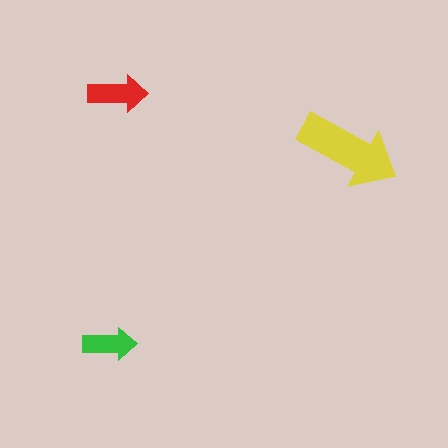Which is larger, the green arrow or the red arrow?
The red one.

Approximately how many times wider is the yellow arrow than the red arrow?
About 1.5 times wider.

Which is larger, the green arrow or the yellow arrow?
The yellow one.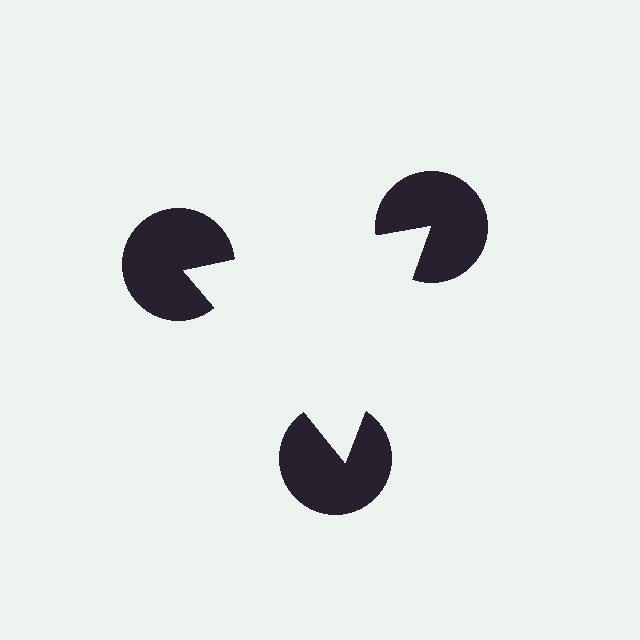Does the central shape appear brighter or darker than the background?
It typically appears slightly brighter than the background, even though no actual brightness change is drawn.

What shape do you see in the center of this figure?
An illusory triangle — its edges are inferred from the aligned wedge cuts in the pac-man discs, not physically drawn.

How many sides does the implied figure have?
3 sides.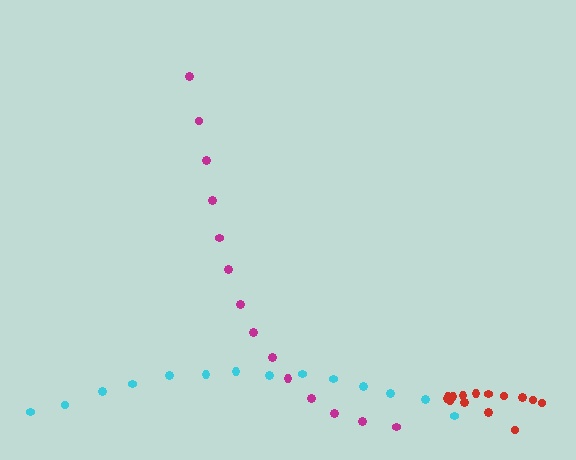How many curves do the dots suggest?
There are 3 distinct paths.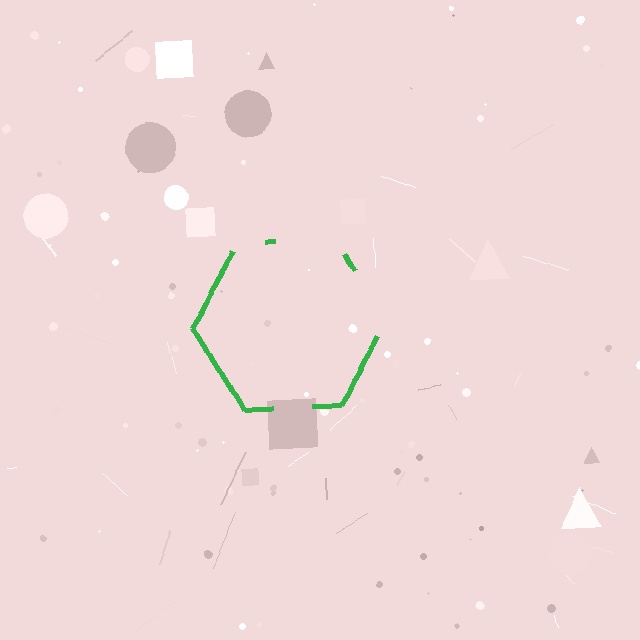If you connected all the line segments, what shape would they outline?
They would outline a hexagon.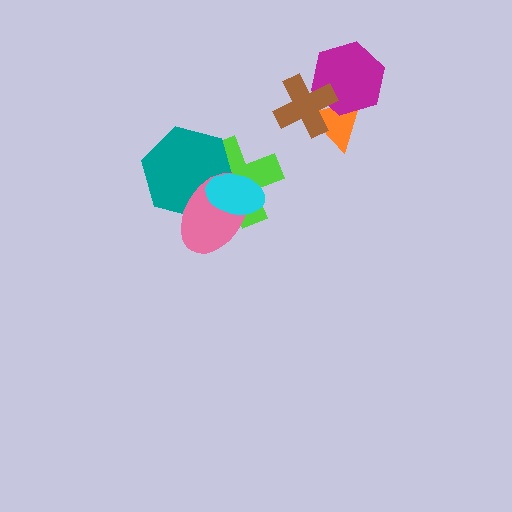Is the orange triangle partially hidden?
Yes, it is partially covered by another shape.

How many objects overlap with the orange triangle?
2 objects overlap with the orange triangle.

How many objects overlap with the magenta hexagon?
2 objects overlap with the magenta hexagon.